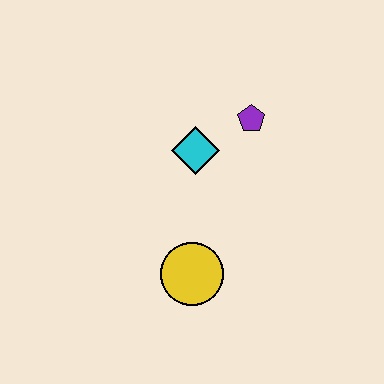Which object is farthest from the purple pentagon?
The yellow circle is farthest from the purple pentagon.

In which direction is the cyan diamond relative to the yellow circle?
The cyan diamond is above the yellow circle.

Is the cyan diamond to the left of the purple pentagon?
Yes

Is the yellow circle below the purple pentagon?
Yes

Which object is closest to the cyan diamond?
The purple pentagon is closest to the cyan diamond.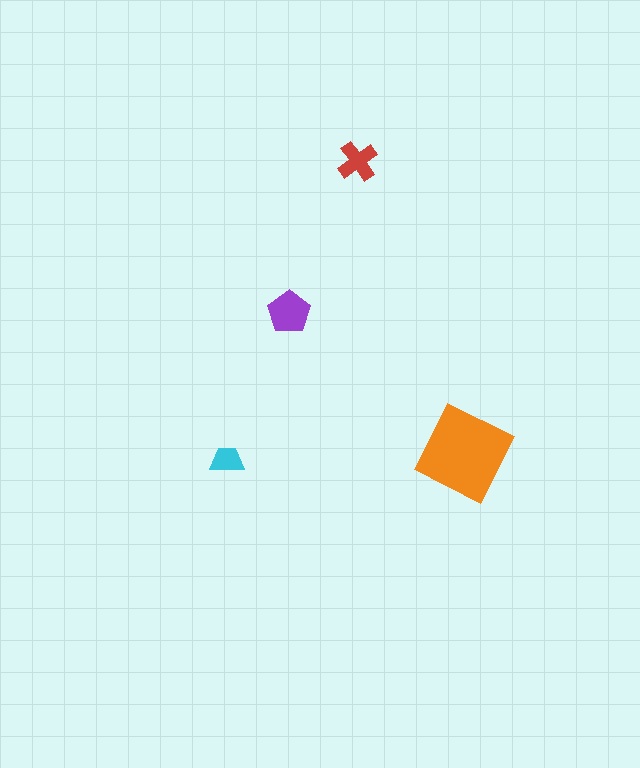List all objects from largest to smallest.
The orange diamond, the purple pentagon, the red cross, the cyan trapezoid.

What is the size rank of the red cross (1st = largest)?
3rd.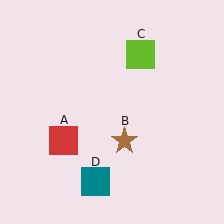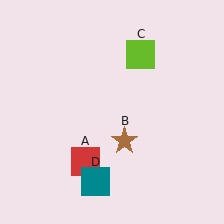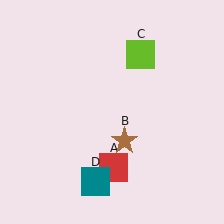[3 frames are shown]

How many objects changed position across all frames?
1 object changed position: red square (object A).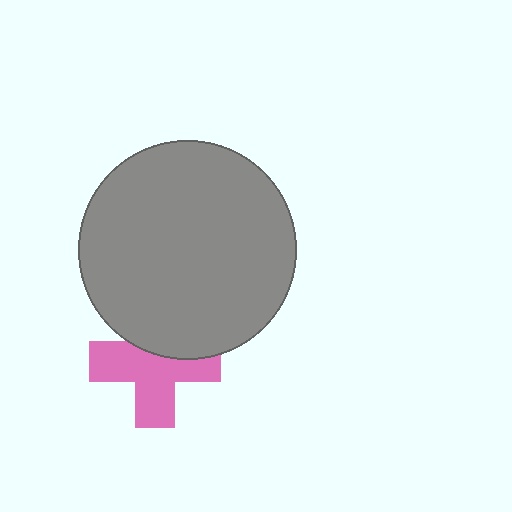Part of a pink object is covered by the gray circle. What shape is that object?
It is a cross.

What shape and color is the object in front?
The object in front is a gray circle.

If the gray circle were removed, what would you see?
You would see the complete pink cross.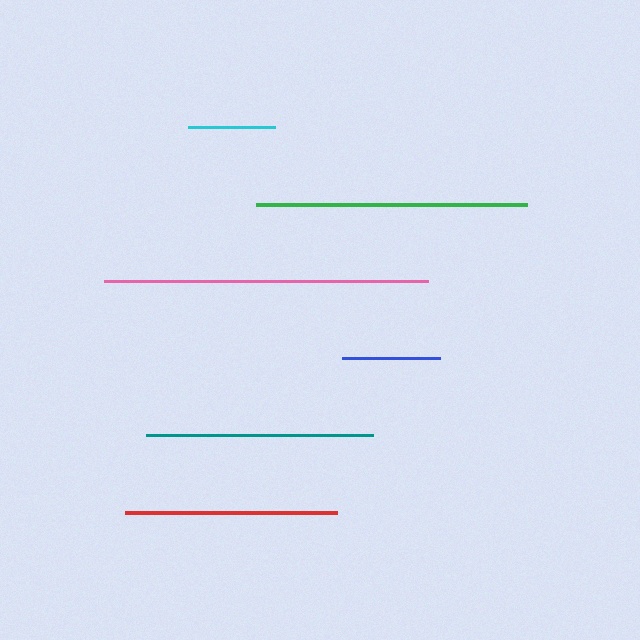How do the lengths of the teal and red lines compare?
The teal and red lines are approximately the same length.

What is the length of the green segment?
The green segment is approximately 271 pixels long.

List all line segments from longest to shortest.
From longest to shortest: pink, green, teal, red, blue, cyan.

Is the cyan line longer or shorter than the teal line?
The teal line is longer than the cyan line.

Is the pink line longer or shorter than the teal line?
The pink line is longer than the teal line.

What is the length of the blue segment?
The blue segment is approximately 98 pixels long.